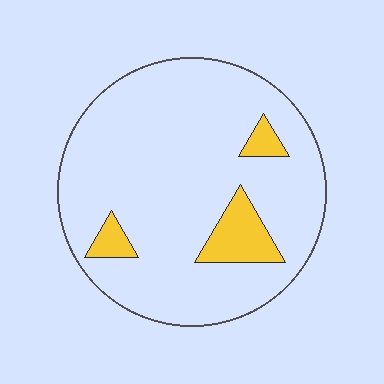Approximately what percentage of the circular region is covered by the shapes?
Approximately 10%.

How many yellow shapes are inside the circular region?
3.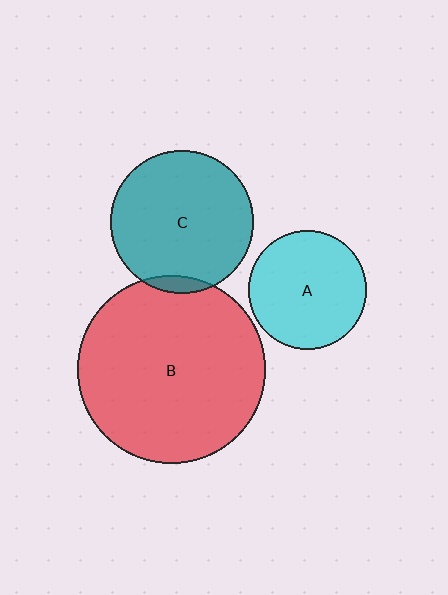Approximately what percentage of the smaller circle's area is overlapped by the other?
Approximately 5%.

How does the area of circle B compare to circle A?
Approximately 2.5 times.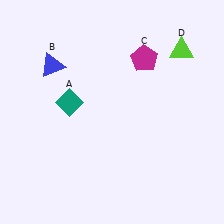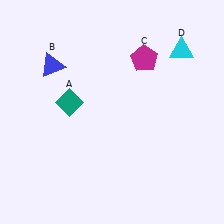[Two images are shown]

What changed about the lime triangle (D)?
In Image 1, D is lime. In Image 2, it changed to cyan.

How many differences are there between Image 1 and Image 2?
There is 1 difference between the two images.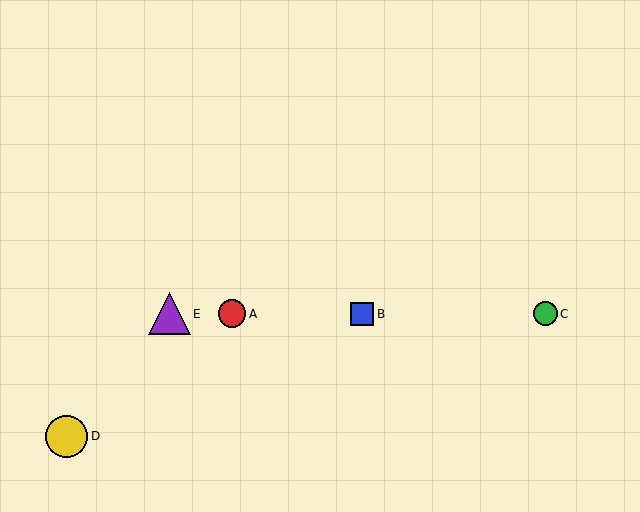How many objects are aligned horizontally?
4 objects (A, B, C, E) are aligned horizontally.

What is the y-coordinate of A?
Object A is at y≈314.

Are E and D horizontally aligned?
No, E is at y≈314 and D is at y≈436.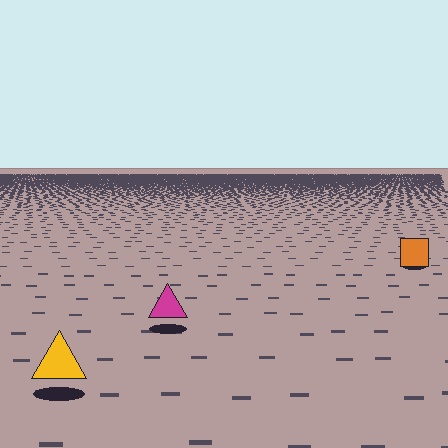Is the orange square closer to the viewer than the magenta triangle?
No. The magenta triangle is closer — you can tell from the texture gradient: the ground texture is coarser near it.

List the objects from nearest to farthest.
From nearest to farthest: the yellow triangle, the magenta triangle, the orange square.